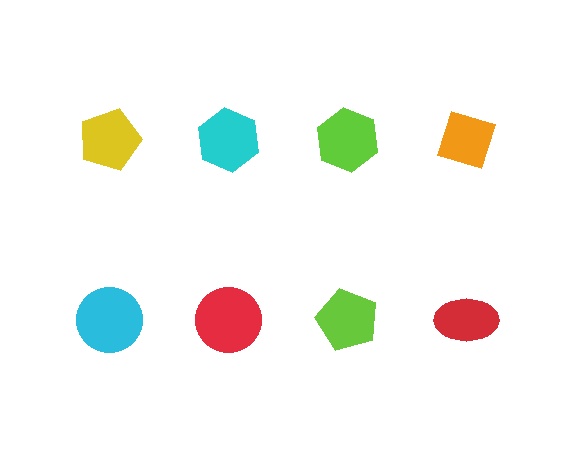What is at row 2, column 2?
A red circle.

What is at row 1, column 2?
A cyan hexagon.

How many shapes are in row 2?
4 shapes.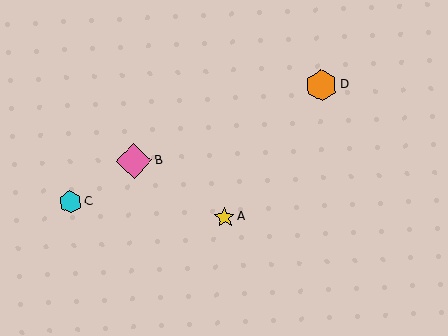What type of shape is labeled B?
Shape B is a pink diamond.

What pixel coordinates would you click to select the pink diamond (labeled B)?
Click at (134, 161) to select the pink diamond B.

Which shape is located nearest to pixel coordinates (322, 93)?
The orange hexagon (labeled D) at (321, 85) is nearest to that location.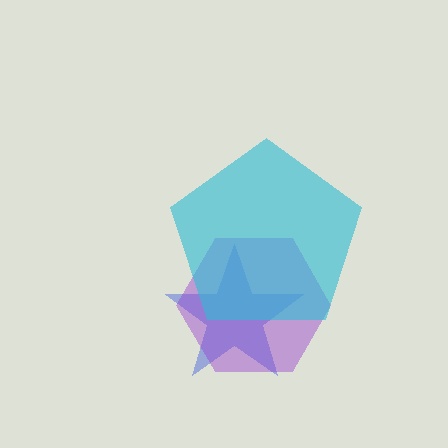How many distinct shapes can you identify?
There are 3 distinct shapes: a blue star, a purple hexagon, a cyan pentagon.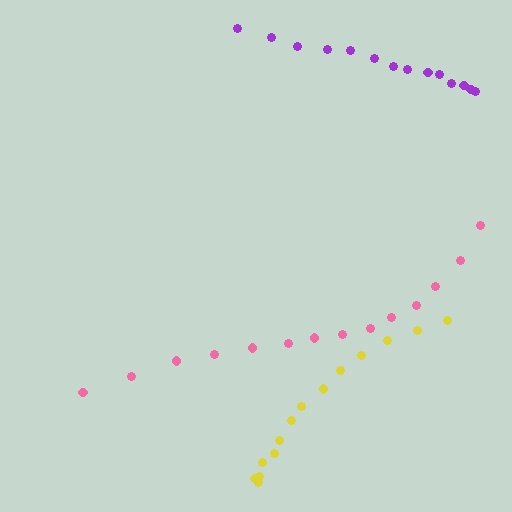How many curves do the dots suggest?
There are 3 distinct paths.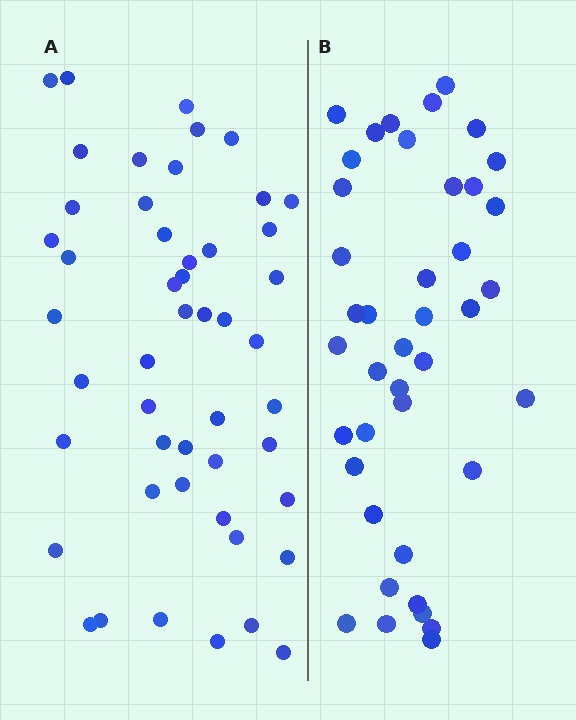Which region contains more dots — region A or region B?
Region A (the left region) has more dots.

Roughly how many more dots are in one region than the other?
Region A has roughly 8 or so more dots than region B.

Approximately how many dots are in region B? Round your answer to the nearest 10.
About 40 dots. (The exact count is 41, which rounds to 40.)